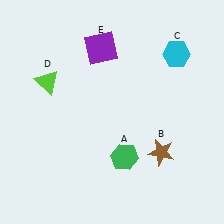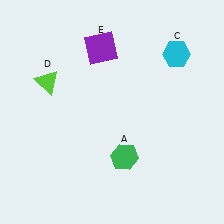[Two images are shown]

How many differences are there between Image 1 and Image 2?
There is 1 difference between the two images.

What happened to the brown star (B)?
The brown star (B) was removed in Image 2. It was in the bottom-right area of Image 1.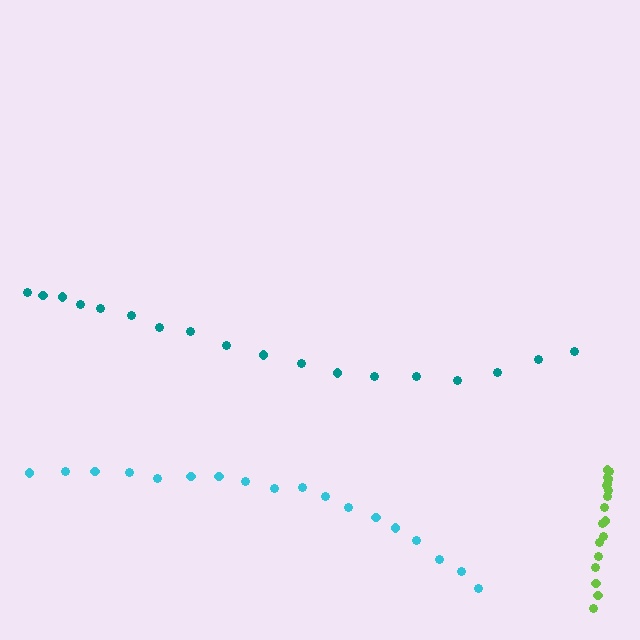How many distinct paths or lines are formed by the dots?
There are 3 distinct paths.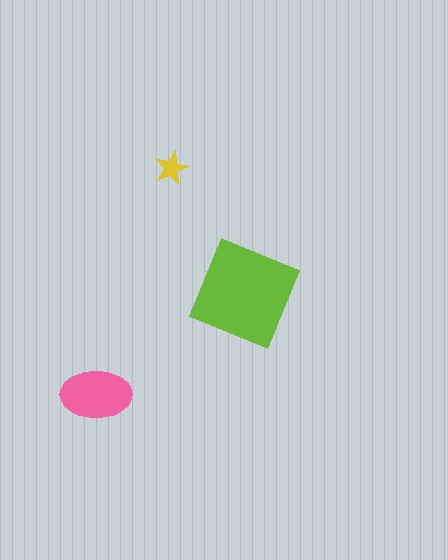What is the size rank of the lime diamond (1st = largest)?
1st.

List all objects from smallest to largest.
The yellow star, the pink ellipse, the lime diamond.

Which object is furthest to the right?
The lime diamond is rightmost.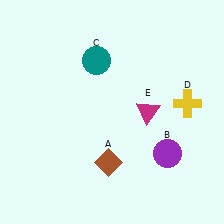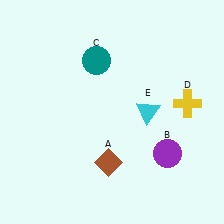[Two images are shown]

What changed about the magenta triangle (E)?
In Image 1, E is magenta. In Image 2, it changed to cyan.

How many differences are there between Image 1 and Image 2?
There is 1 difference between the two images.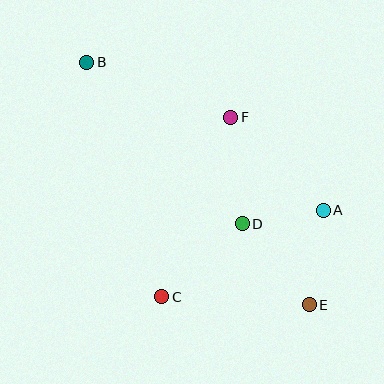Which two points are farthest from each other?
Points B and E are farthest from each other.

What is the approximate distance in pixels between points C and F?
The distance between C and F is approximately 192 pixels.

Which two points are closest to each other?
Points A and D are closest to each other.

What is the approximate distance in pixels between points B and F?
The distance between B and F is approximately 154 pixels.